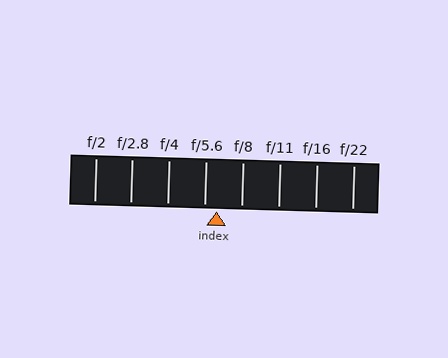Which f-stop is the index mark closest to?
The index mark is closest to f/5.6.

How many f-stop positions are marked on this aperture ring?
There are 8 f-stop positions marked.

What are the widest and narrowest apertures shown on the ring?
The widest aperture shown is f/2 and the narrowest is f/22.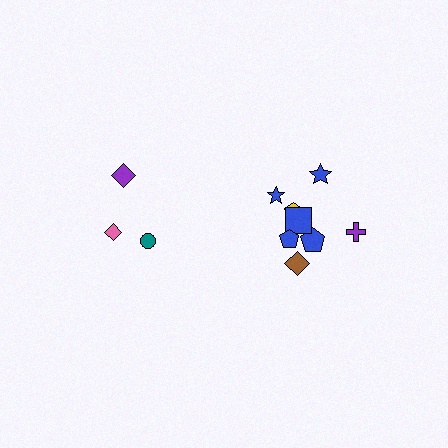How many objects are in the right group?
There are 8 objects.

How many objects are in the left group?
There are 3 objects.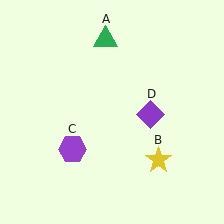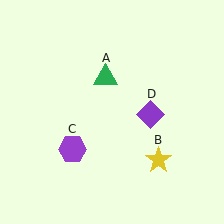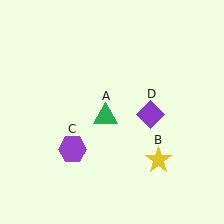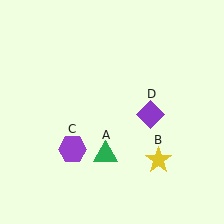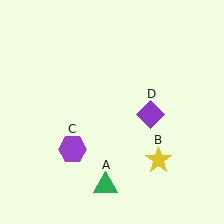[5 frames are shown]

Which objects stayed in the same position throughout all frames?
Yellow star (object B) and purple hexagon (object C) and purple diamond (object D) remained stationary.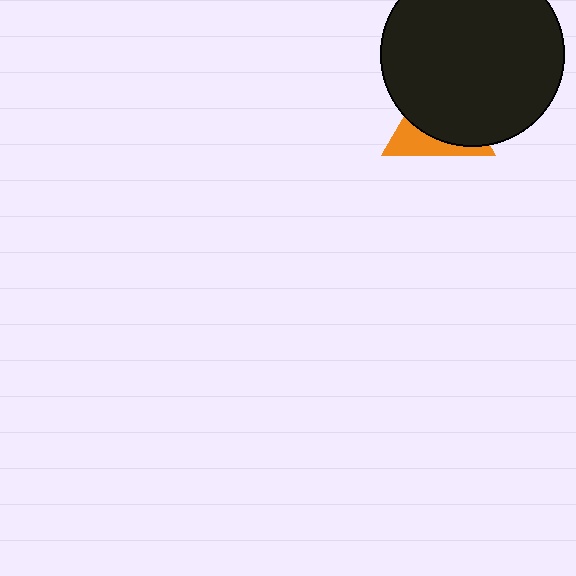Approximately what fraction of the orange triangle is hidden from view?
Roughly 67% of the orange triangle is hidden behind the black circle.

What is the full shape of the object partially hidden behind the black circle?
The partially hidden object is an orange triangle.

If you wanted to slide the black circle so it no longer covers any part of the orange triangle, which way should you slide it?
Slide it up — that is the most direct way to separate the two shapes.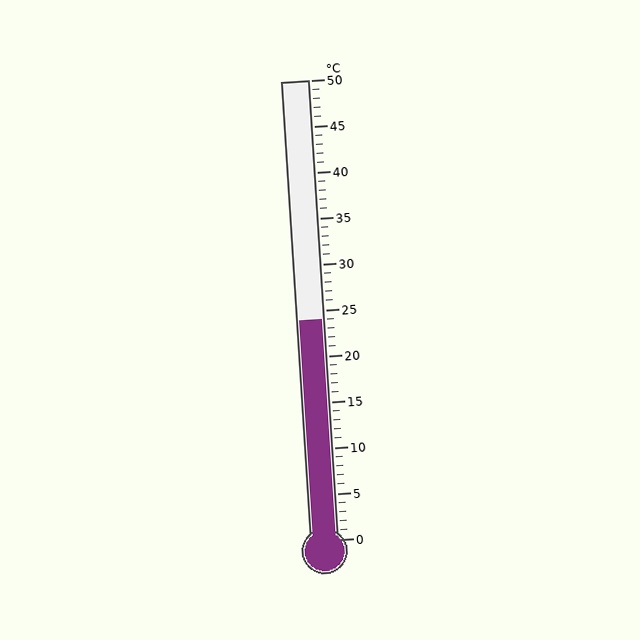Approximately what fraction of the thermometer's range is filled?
The thermometer is filled to approximately 50% of its range.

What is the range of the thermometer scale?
The thermometer scale ranges from 0°C to 50°C.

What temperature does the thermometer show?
The thermometer shows approximately 24°C.